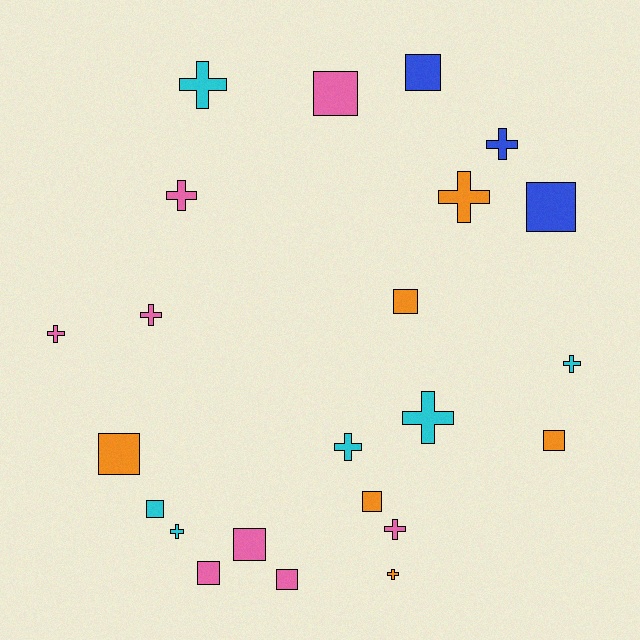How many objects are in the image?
There are 23 objects.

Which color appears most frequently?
Pink, with 8 objects.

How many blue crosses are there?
There is 1 blue cross.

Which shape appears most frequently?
Cross, with 12 objects.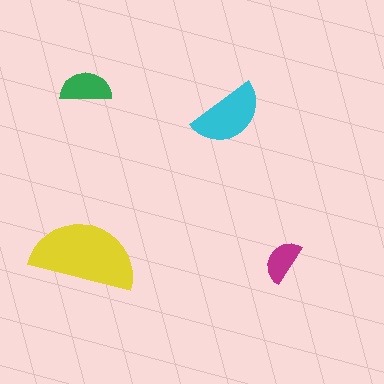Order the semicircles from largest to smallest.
the yellow one, the cyan one, the green one, the magenta one.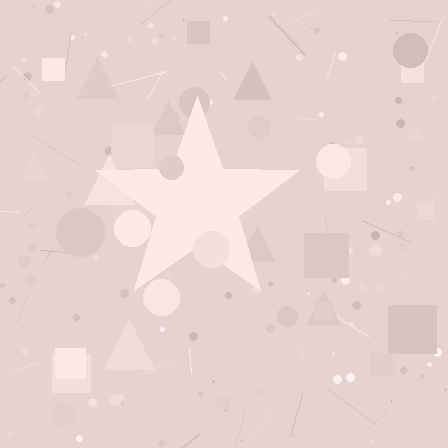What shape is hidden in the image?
A star is hidden in the image.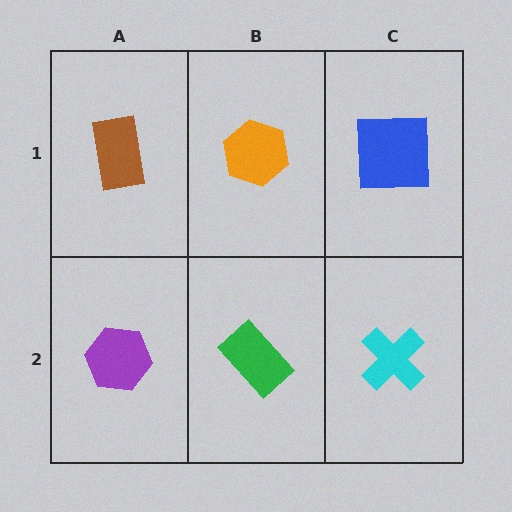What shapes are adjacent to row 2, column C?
A blue square (row 1, column C), a green rectangle (row 2, column B).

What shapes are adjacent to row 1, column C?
A cyan cross (row 2, column C), an orange hexagon (row 1, column B).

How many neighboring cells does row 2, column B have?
3.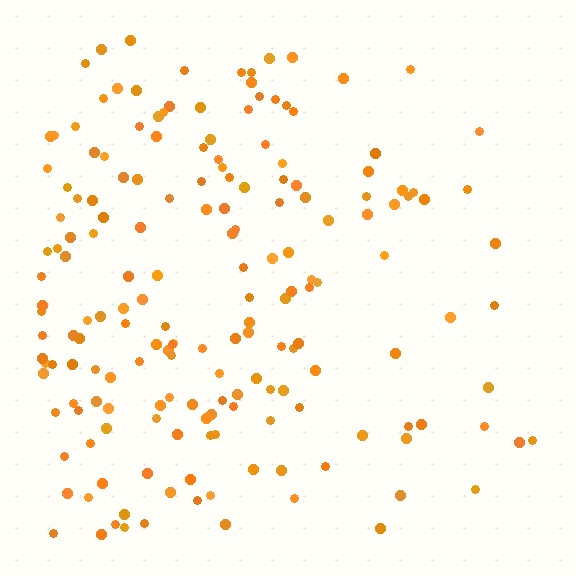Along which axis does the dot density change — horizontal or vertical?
Horizontal.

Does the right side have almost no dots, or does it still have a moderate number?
Still a moderate number, just noticeably fewer than the left.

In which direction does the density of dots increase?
From right to left, with the left side densest.